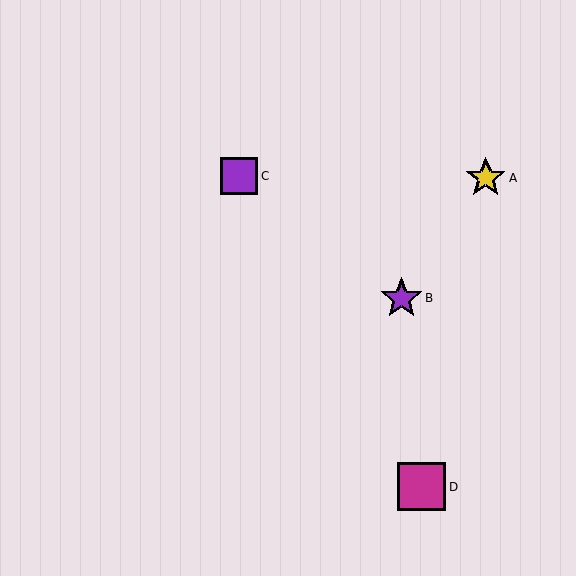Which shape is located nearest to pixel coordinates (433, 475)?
The magenta square (labeled D) at (422, 487) is nearest to that location.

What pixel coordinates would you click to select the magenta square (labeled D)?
Click at (422, 487) to select the magenta square D.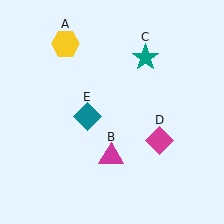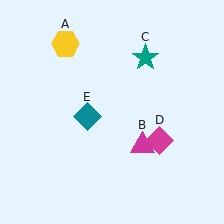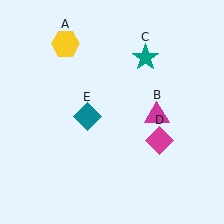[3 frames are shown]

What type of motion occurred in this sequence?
The magenta triangle (object B) rotated counterclockwise around the center of the scene.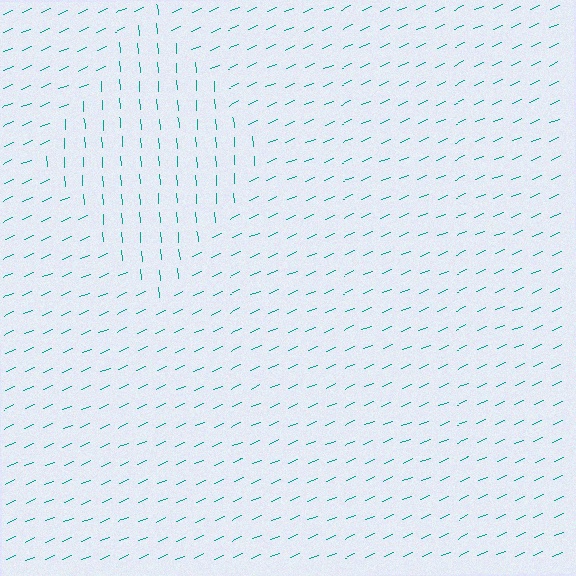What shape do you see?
I see a diamond.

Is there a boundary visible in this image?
Yes, there is a texture boundary formed by a change in line orientation.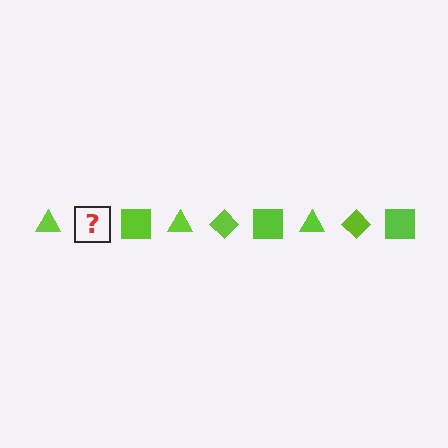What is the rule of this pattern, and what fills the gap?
The rule is that the pattern cycles through triangle, diamond, square shapes in lime. The gap should be filled with a lime diamond.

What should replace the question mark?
The question mark should be replaced with a lime diamond.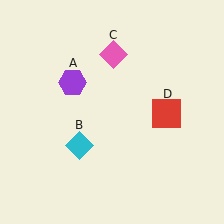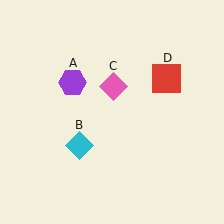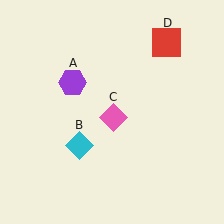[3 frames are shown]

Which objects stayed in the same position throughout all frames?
Purple hexagon (object A) and cyan diamond (object B) remained stationary.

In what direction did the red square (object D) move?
The red square (object D) moved up.